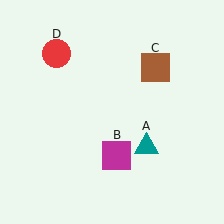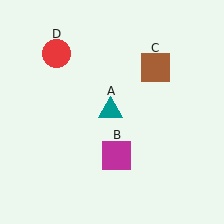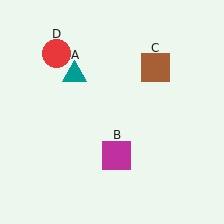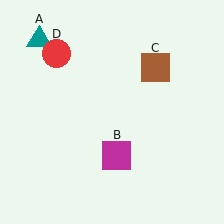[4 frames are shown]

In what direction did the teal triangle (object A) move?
The teal triangle (object A) moved up and to the left.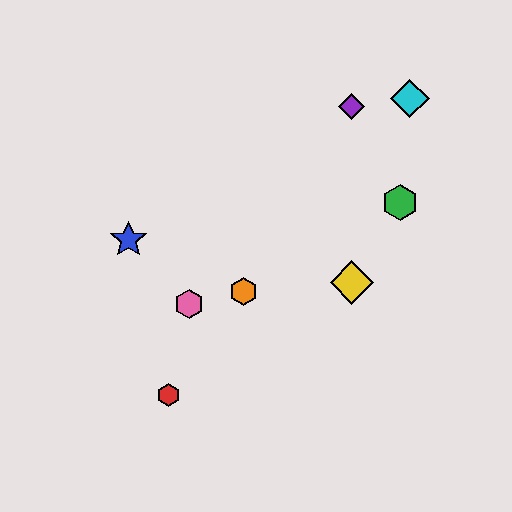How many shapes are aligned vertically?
2 shapes (the yellow diamond, the purple diamond) are aligned vertically.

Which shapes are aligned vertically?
The yellow diamond, the purple diamond are aligned vertically.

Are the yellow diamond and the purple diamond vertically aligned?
Yes, both are at x≈352.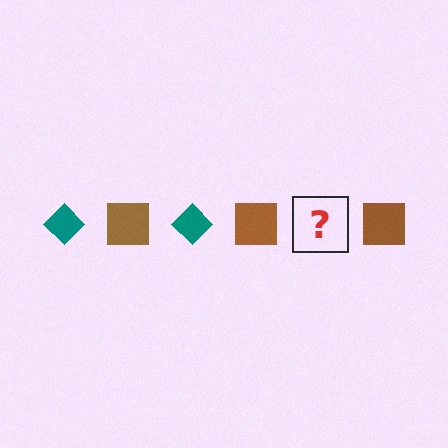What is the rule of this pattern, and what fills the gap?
The rule is that the pattern alternates between teal diamond and brown square. The gap should be filled with a teal diamond.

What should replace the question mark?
The question mark should be replaced with a teal diamond.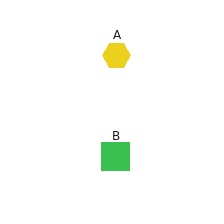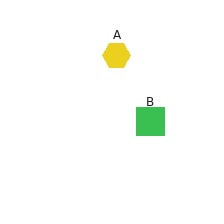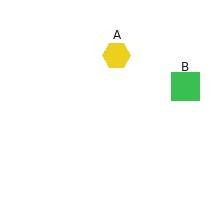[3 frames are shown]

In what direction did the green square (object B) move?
The green square (object B) moved up and to the right.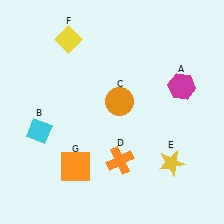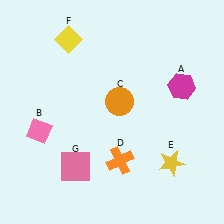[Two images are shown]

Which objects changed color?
B changed from cyan to pink. G changed from orange to pink.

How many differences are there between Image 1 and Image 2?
There are 2 differences between the two images.